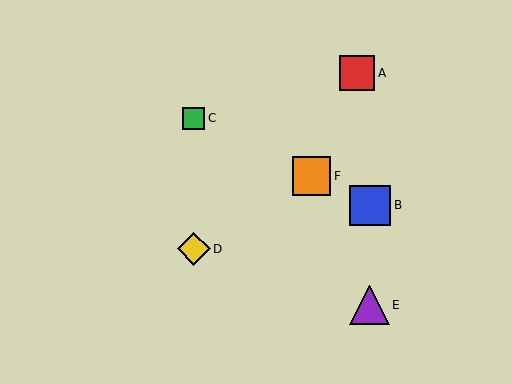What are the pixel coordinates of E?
Object E is at (370, 305).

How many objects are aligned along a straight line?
3 objects (B, C, F) are aligned along a straight line.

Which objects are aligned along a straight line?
Objects B, C, F are aligned along a straight line.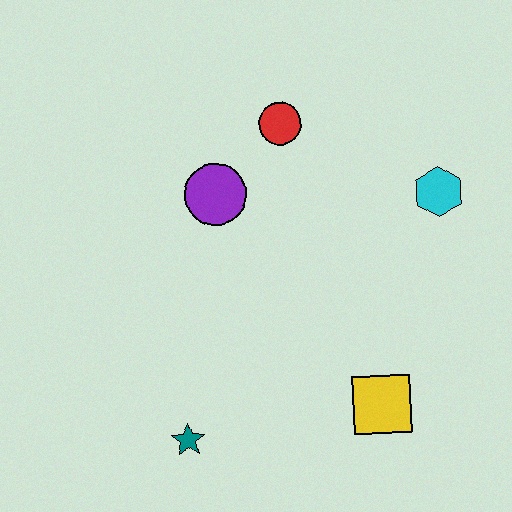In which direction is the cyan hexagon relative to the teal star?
The cyan hexagon is to the right of the teal star.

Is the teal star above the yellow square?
No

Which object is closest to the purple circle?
The red circle is closest to the purple circle.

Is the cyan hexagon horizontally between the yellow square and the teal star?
No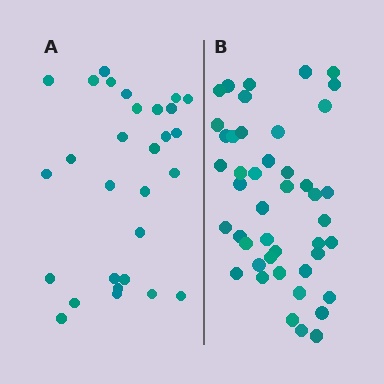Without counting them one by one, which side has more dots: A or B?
Region B (the right region) has more dots.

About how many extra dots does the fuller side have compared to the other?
Region B has approximately 15 more dots than region A.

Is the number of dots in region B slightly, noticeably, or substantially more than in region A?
Region B has substantially more. The ratio is roughly 1.6 to 1.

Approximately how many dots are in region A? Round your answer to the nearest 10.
About 30 dots. (The exact count is 29, which rounds to 30.)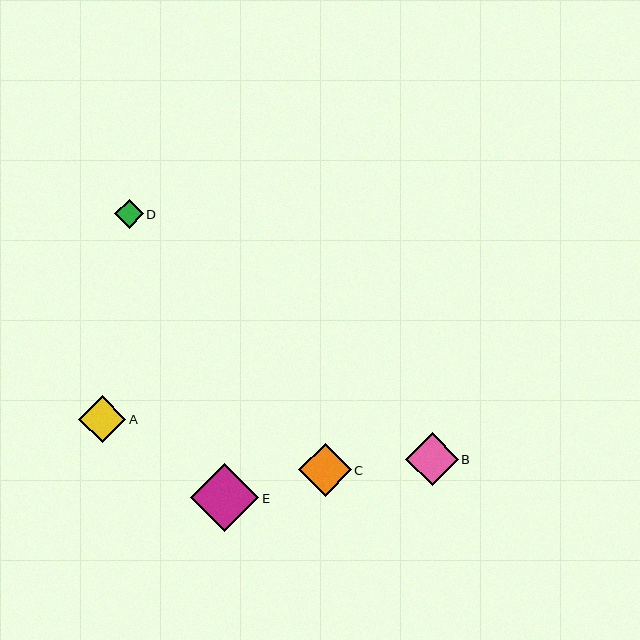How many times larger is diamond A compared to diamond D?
Diamond A is approximately 1.7 times the size of diamond D.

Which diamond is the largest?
Diamond E is the largest with a size of approximately 69 pixels.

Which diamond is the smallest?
Diamond D is the smallest with a size of approximately 29 pixels.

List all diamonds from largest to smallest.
From largest to smallest: E, B, C, A, D.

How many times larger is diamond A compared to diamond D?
Diamond A is approximately 1.7 times the size of diamond D.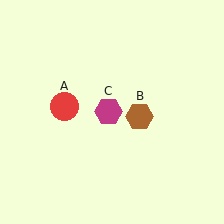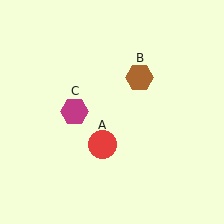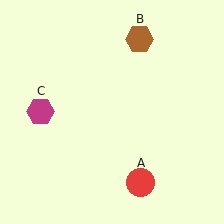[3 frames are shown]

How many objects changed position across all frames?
3 objects changed position: red circle (object A), brown hexagon (object B), magenta hexagon (object C).